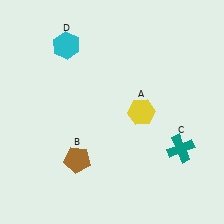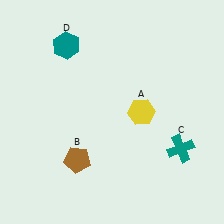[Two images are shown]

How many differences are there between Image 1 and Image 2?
There is 1 difference between the two images.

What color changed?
The hexagon (D) changed from cyan in Image 1 to teal in Image 2.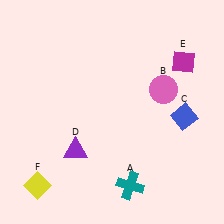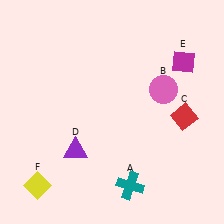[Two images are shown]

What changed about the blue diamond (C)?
In Image 1, C is blue. In Image 2, it changed to red.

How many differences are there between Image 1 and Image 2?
There is 1 difference between the two images.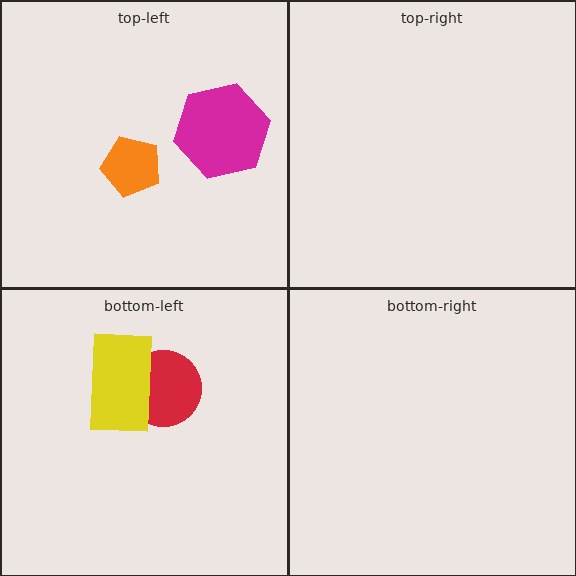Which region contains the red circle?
The bottom-left region.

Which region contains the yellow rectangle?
The bottom-left region.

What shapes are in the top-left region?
The orange pentagon, the magenta hexagon.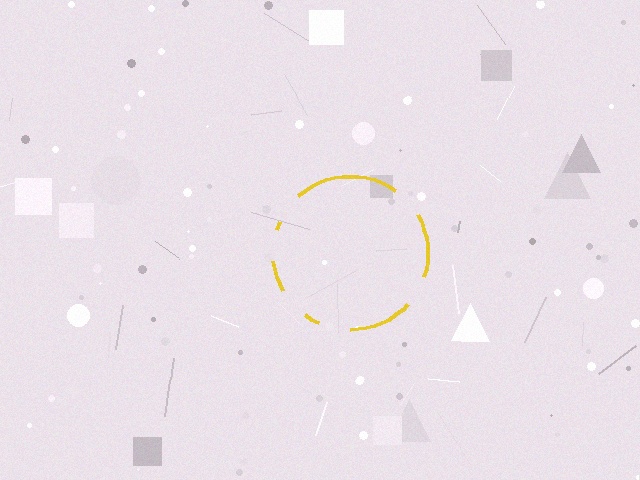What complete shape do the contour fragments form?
The contour fragments form a circle.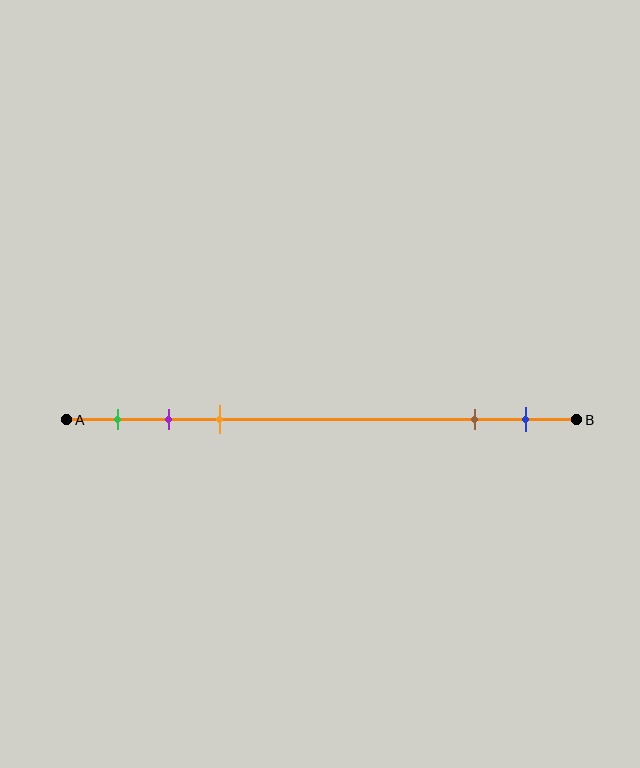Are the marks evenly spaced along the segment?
No, the marks are not evenly spaced.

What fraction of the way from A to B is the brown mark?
The brown mark is approximately 80% (0.8) of the way from A to B.